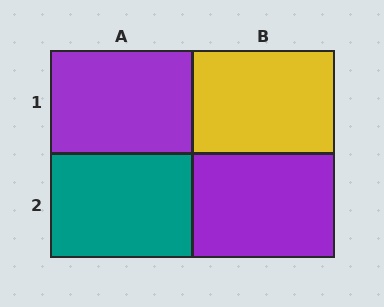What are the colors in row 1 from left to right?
Purple, yellow.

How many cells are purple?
2 cells are purple.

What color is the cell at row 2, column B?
Purple.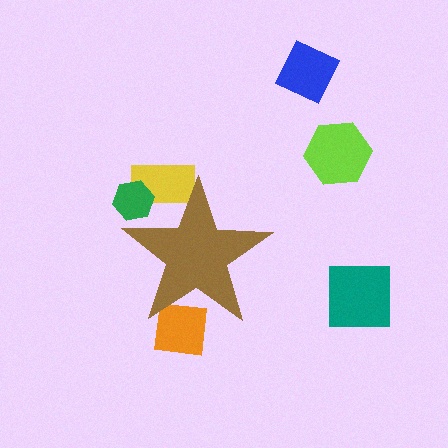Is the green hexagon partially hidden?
Yes, the green hexagon is partially hidden behind the brown star.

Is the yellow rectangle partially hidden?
Yes, the yellow rectangle is partially hidden behind the brown star.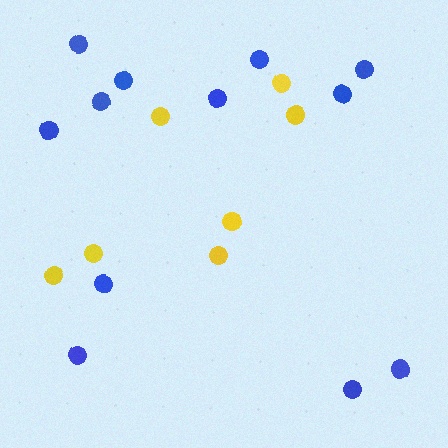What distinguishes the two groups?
There are 2 groups: one group of yellow circles (7) and one group of blue circles (12).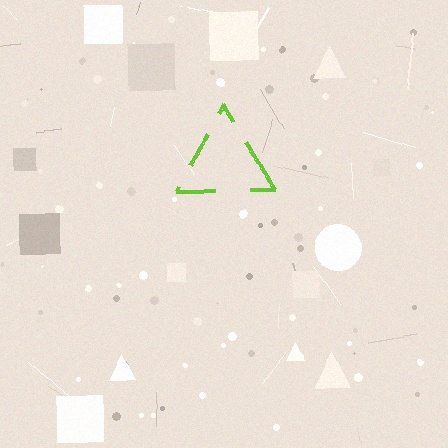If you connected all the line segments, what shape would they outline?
They would outline a triangle.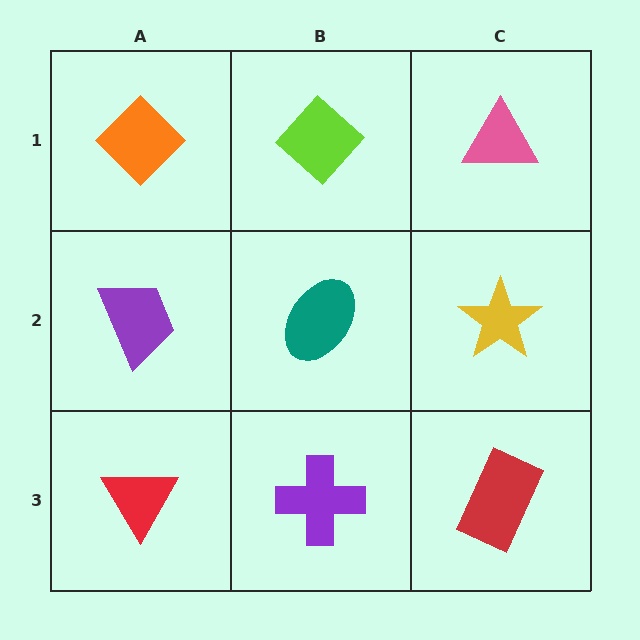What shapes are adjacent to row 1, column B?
A teal ellipse (row 2, column B), an orange diamond (row 1, column A), a pink triangle (row 1, column C).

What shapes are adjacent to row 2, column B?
A lime diamond (row 1, column B), a purple cross (row 3, column B), a purple trapezoid (row 2, column A), a yellow star (row 2, column C).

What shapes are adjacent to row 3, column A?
A purple trapezoid (row 2, column A), a purple cross (row 3, column B).